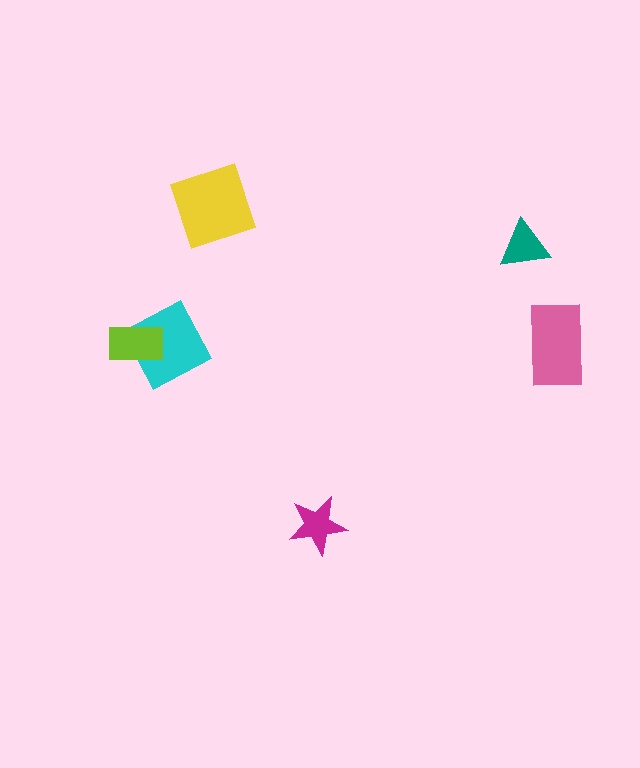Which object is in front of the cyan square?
The lime rectangle is in front of the cyan square.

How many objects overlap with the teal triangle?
0 objects overlap with the teal triangle.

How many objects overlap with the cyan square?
1 object overlaps with the cyan square.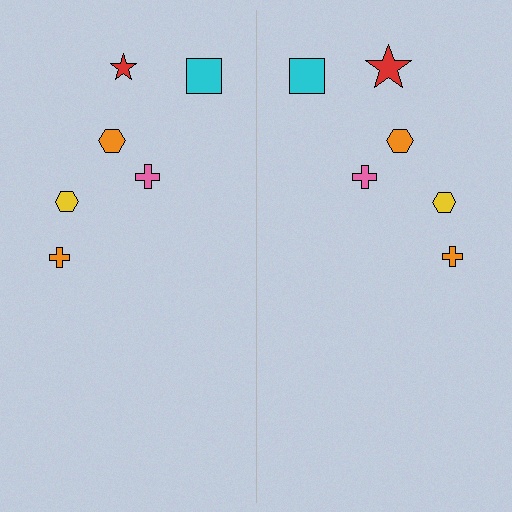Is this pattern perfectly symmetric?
No, the pattern is not perfectly symmetric. The red star on the right side has a different size than its mirror counterpart.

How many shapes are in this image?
There are 12 shapes in this image.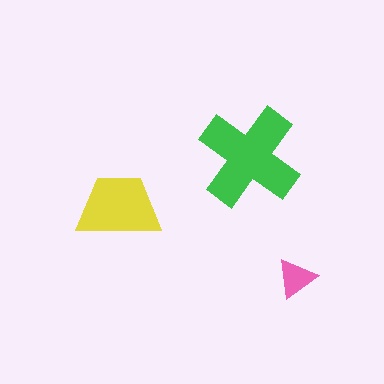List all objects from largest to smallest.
The green cross, the yellow trapezoid, the pink triangle.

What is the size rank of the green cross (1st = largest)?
1st.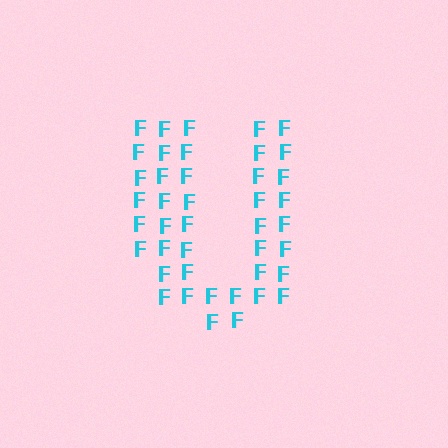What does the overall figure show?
The overall figure shows the letter U.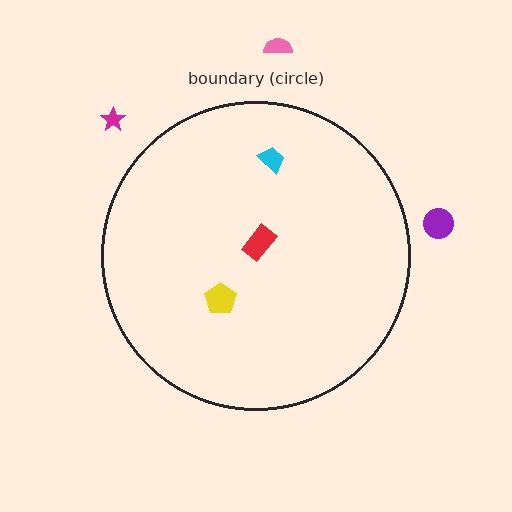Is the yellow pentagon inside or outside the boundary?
Inside.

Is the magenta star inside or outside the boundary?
Outside.